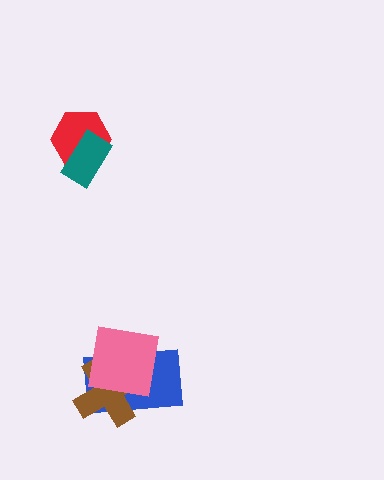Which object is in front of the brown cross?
The pink square is in front of the brown cross.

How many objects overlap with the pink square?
2 objects overlap with the pink square.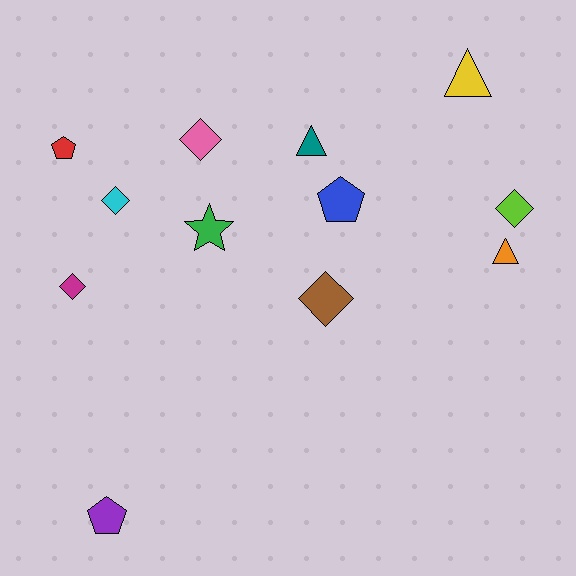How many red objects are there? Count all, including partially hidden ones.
There is 1 red object.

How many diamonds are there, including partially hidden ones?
There are 5 diamonds.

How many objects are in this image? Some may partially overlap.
There are 12 objects.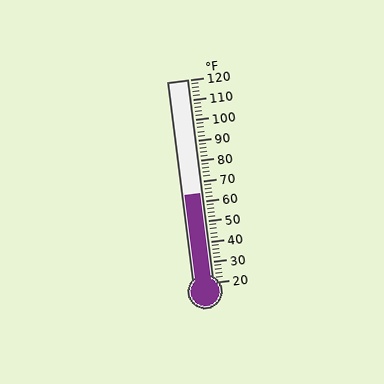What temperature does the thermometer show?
The thermometer shows approximately 64°F.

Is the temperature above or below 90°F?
The temperature is below 90°F.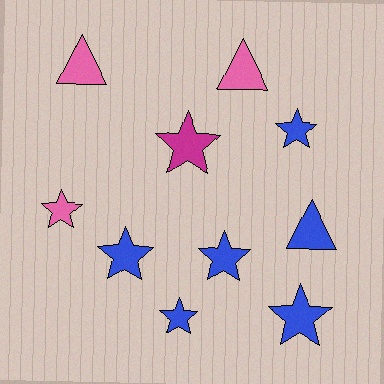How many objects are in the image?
There are 10 objects.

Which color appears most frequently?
Blue, with 6 objects.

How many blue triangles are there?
There is 1 blue triangle.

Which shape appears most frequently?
Star, with 7 objects.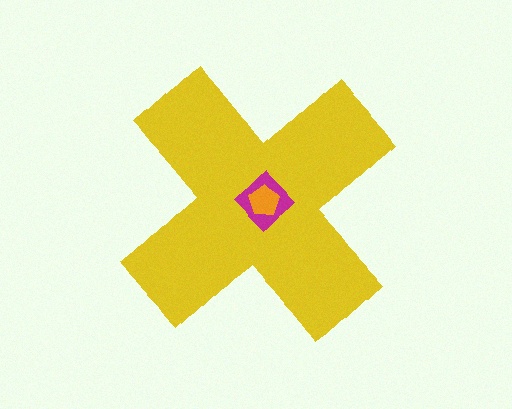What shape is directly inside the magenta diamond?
The orange pentagon.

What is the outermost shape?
The yellow cross.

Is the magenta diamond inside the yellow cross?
Yes.